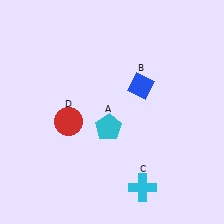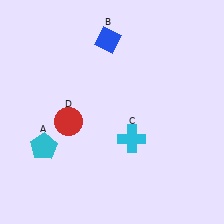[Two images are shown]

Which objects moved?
The objects that moved are: the cyan pentagon (A), the blue diamond (B), the cyan cross (C).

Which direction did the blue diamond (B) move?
The blue diamond (B) moved up.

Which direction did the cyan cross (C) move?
The cyan cross (C) moved up.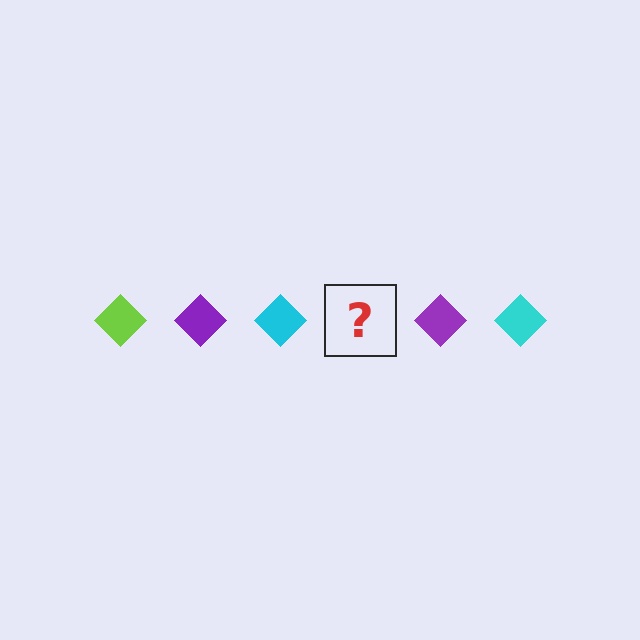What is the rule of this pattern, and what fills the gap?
The rule is that the pattern cycles through lime, purple, cyan diamonds. The gap should be filled with a lime diamond.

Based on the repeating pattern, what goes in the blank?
The blank should be a lime diamond.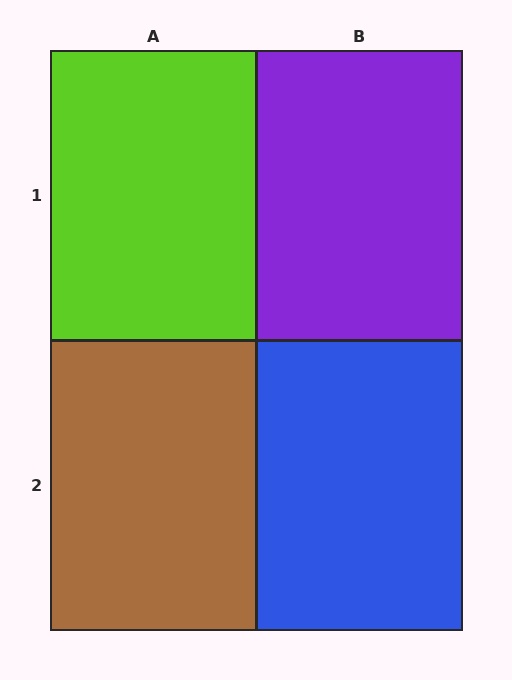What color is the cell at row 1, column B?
Purple.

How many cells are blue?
1 cell is blue.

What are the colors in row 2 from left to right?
Brown, blue.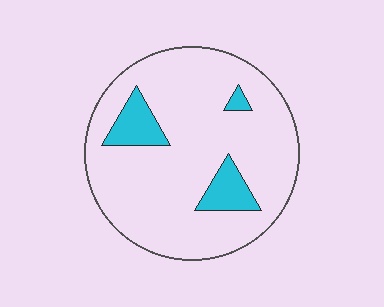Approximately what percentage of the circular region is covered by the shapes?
Approximately 15%.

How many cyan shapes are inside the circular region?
3.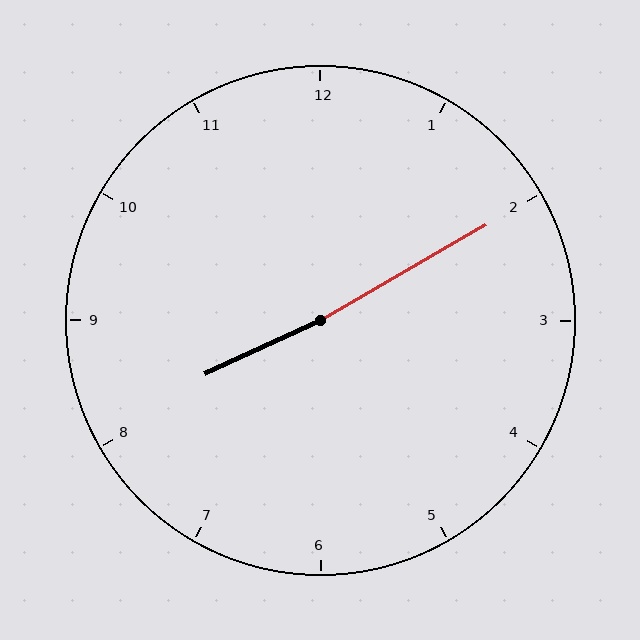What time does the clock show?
8:10.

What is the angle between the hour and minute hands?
Approximately 175 degrees.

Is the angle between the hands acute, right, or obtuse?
It is obtuse.